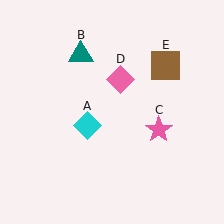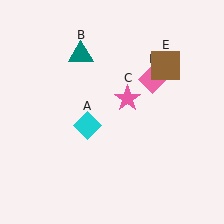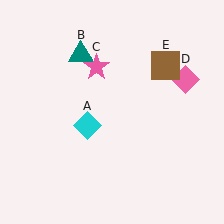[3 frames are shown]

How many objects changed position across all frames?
2 objects changed position: pink star (object C), pink diamond (object D).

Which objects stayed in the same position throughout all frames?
Cyan diamond (object A) and teal triangle (object B) and brown square (object E) remained stationary.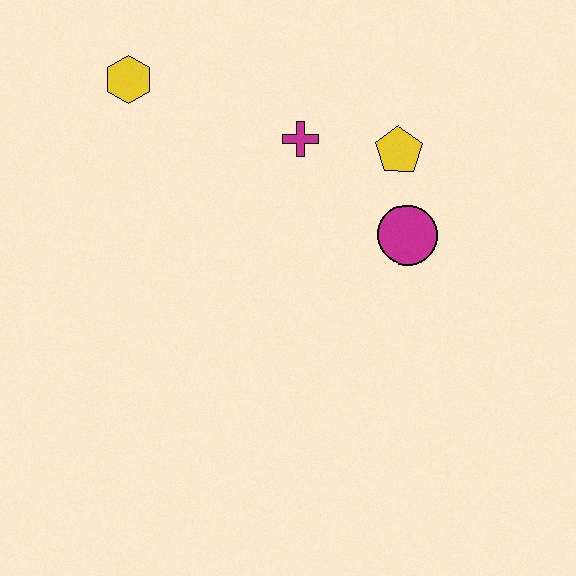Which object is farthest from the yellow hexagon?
The magenta circle is farthest from the yellow hexagon.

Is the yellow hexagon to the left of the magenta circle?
Yes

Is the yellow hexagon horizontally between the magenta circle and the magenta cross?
No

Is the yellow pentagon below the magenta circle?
No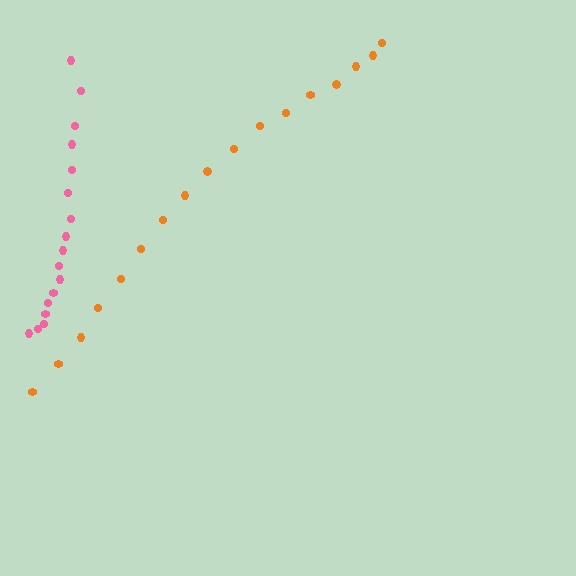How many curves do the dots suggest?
There are 2 distinct paths.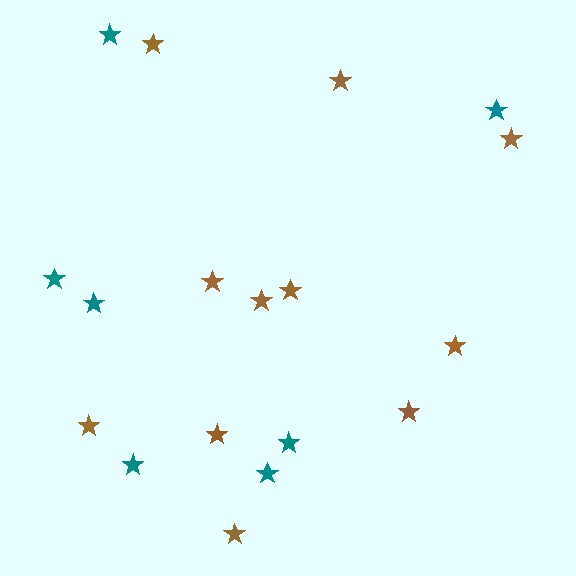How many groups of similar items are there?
There are 2 groups: one group of brown stars (11) and one group of teal stars (7).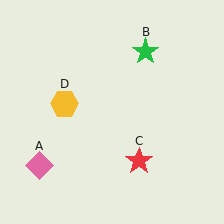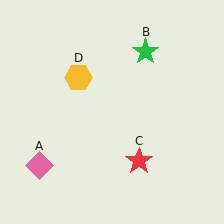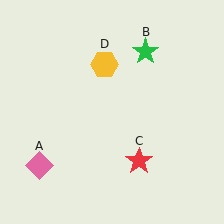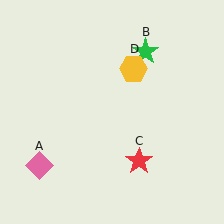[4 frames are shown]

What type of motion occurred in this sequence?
The yellow hexagon (object D) rotated clockwise around the center of the scene.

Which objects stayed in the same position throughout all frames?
Pink diamond (object A) and green star (object B) and red star (object C) remained stationary.